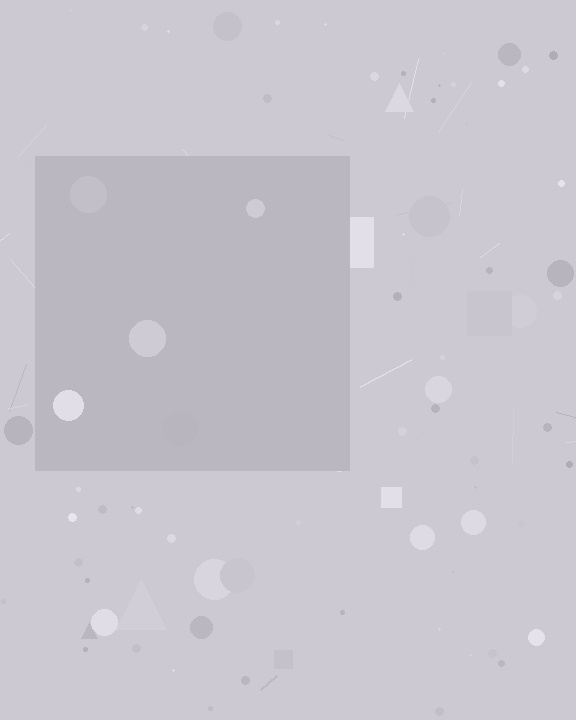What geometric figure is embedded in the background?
A square is embedded in the background.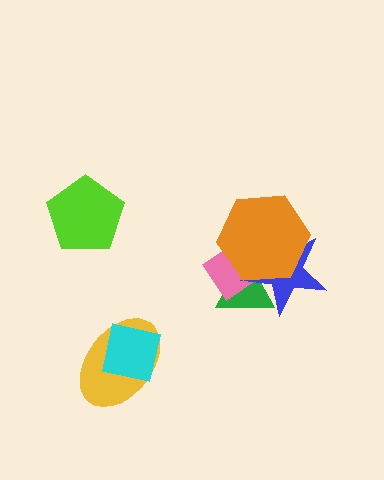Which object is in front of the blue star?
The orange hexagon is in front of the blue star.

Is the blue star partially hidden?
Yes, it is partially covered by another shape.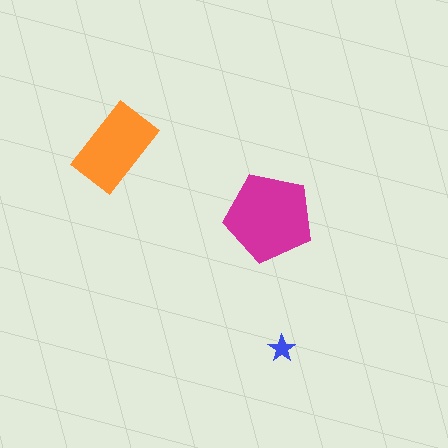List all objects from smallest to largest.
The blue star, the orange rectangle, the magenta pentagon.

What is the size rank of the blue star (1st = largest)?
3rd.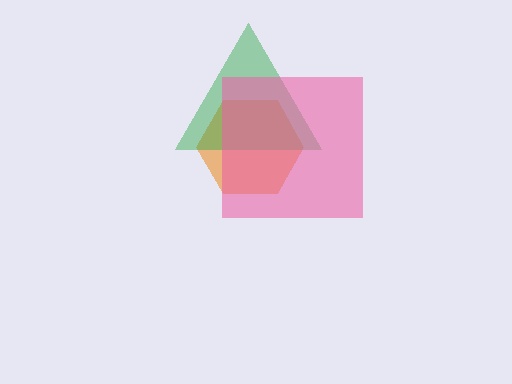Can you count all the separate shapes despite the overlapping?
Yes, there are 3 separate shapes.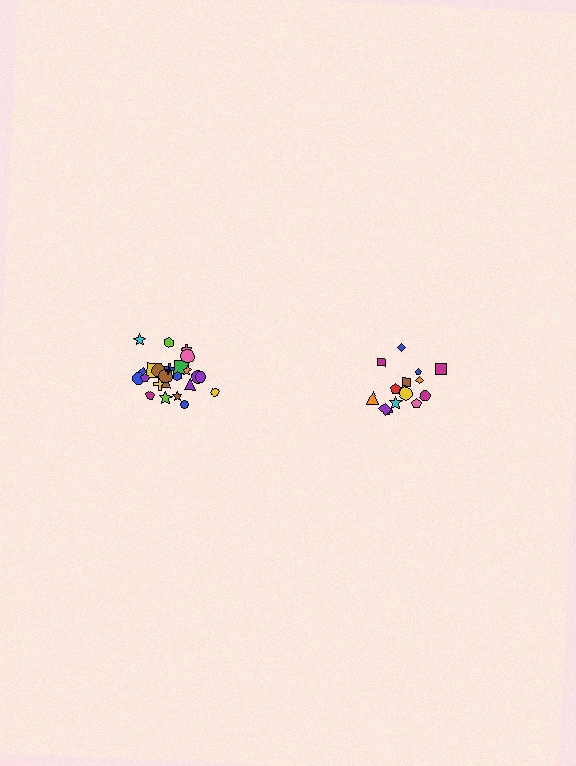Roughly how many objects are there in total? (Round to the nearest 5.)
Roughly 40 objects in total.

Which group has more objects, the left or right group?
The left group.